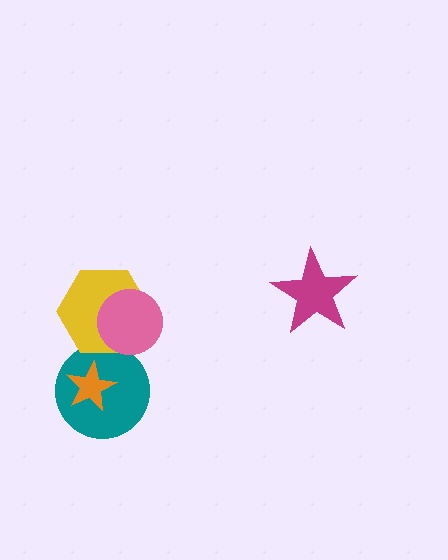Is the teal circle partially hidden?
Yes, it is partially covered by another shape.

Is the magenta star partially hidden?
No, no other shape covers it.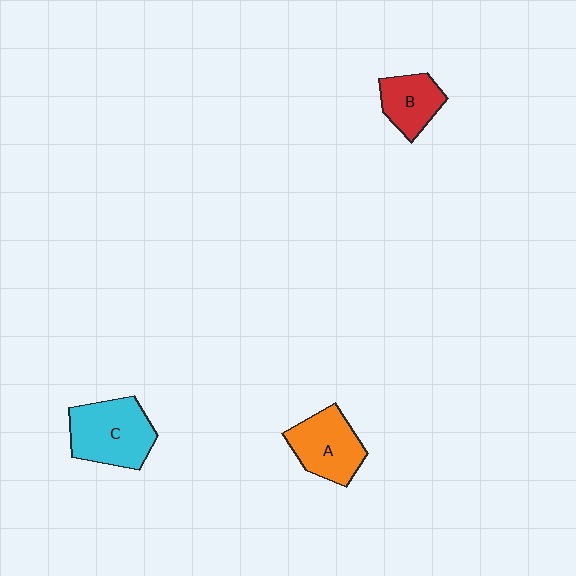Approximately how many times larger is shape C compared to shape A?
Approximately 1.2 times.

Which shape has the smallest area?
Shape B (red).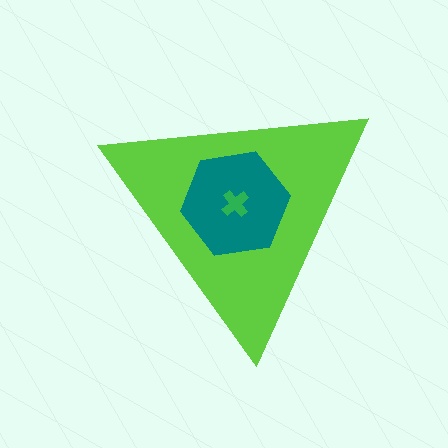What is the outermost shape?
The lime triangle.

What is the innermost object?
The green cross.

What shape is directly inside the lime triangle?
The teal hexagon.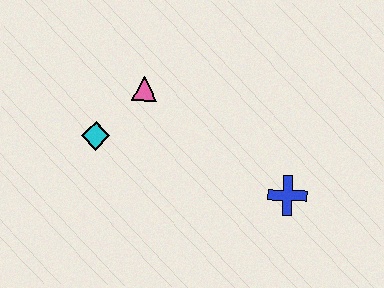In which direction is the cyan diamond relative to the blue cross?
The cyan diamond is to the left of the blue cross.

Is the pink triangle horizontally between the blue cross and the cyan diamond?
Yes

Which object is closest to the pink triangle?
The cyan diamond is closest to the pink triangle.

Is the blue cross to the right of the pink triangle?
Yes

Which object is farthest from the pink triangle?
The blue cross is farthest from the pink triangle.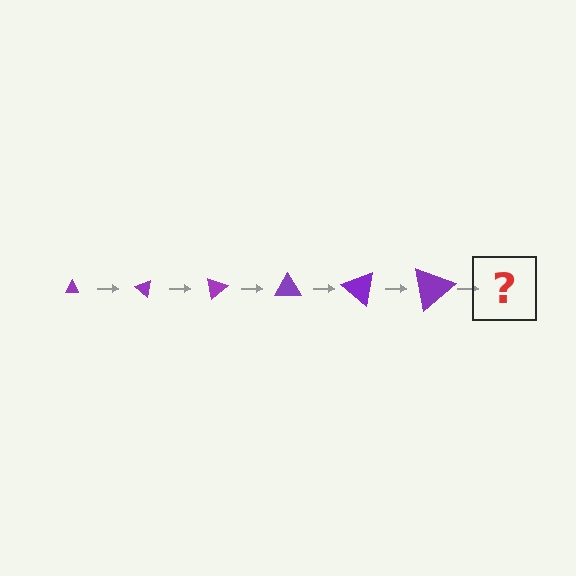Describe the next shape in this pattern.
It should be a triangle, larger than the previous one and rotated 240 degrees from the start.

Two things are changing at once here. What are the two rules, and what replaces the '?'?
The two rules are that the triangle grows larger each step and it rotates 40 degrees each step. The '?' should be a triangle, larger than the previous one and rotated 240 degrees from the start.